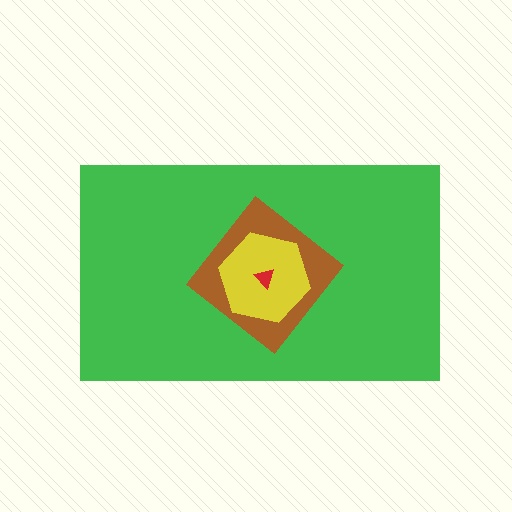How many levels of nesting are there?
4.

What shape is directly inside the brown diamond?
The yellow hexagon.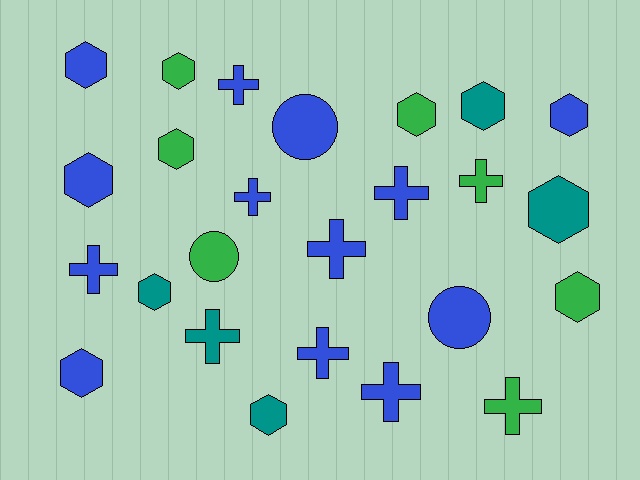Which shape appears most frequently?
Hexagon, with 12 objects.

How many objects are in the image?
There are 25 objects.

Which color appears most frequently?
Blue, with 13 objects.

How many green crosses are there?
There are 2 green crosses.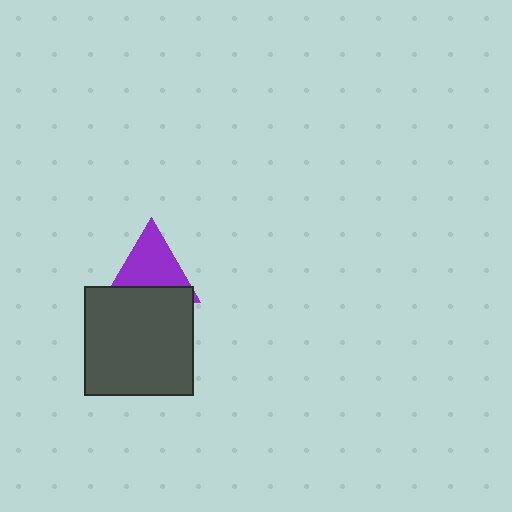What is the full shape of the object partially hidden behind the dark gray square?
The partially hidden object is a purple triangle.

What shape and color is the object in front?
The object in front is a dark gray square.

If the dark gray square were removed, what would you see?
You would see the complete purple triangle.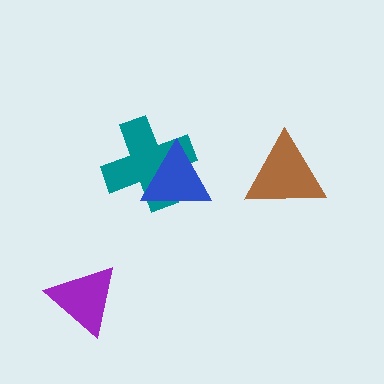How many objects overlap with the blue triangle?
1 object overlaps with the blue triangle.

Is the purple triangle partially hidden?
No, no other shape covers it.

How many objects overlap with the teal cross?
1 object overlaps with the teal cross.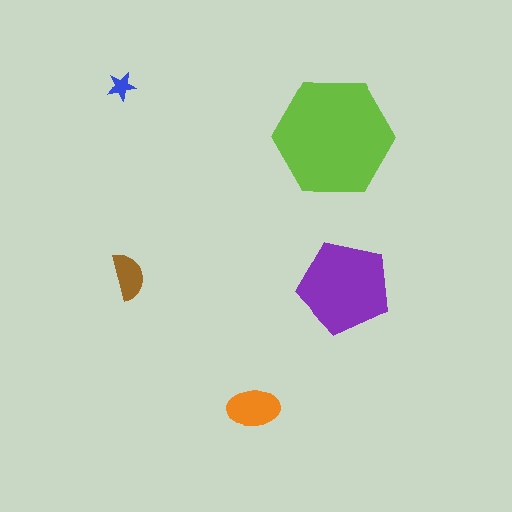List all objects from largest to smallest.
The lime hexagon, the purple pentagon, the orange ellipse, the brown semicircle, the blue star.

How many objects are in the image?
There are 5 objects in the image.